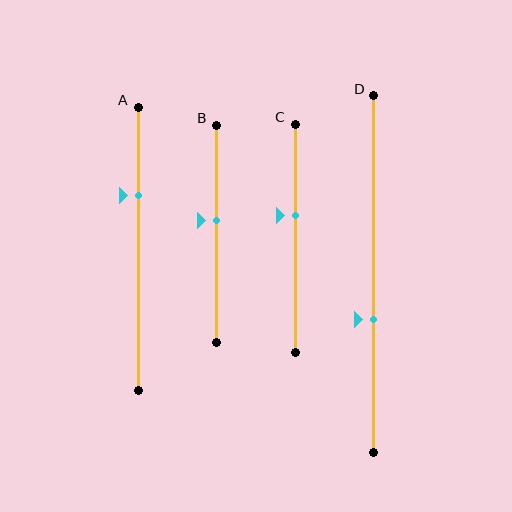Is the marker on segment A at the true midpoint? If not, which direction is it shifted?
No, the marker on segment A is shifted upward by about 19% of the segment length.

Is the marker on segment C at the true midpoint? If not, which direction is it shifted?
No, the marker on segment C is shifted upward by about 10% of the segment length.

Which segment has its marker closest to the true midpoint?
Segment B has its marker closest to the true midpoint.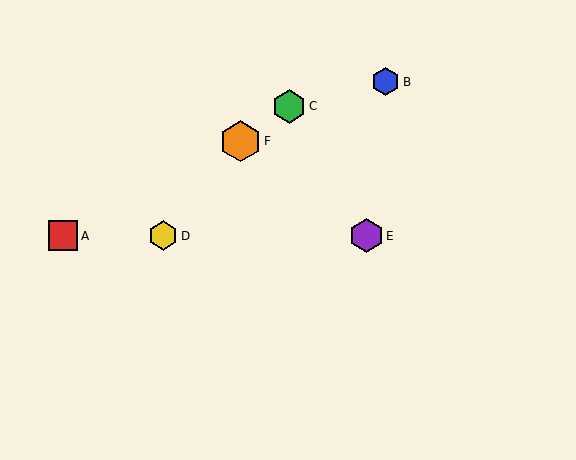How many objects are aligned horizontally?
3 objects (A, D, E) are aligned horizontally.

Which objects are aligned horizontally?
Objects A, D, E are aligned horizontally.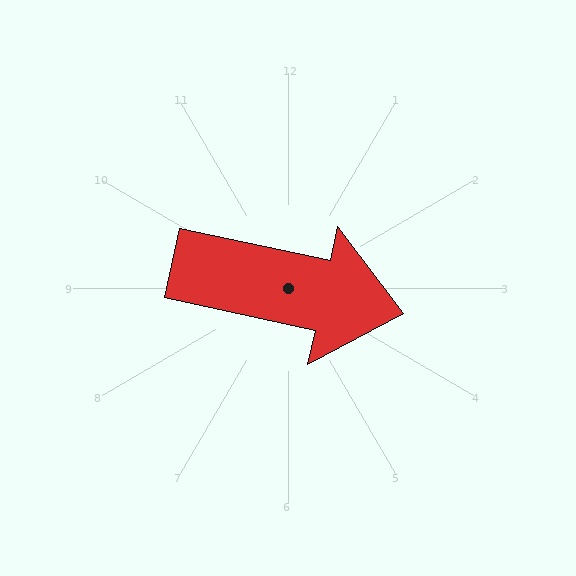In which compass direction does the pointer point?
East.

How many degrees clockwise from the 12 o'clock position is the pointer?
Approximately 102 degrees.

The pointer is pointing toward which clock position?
Roughly 3 o'clock.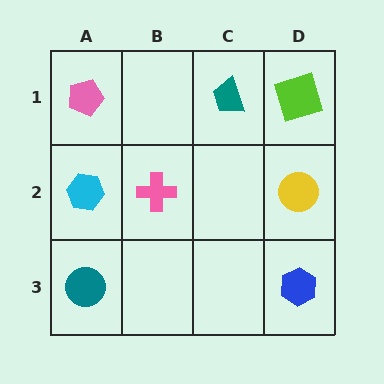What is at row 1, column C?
A teal trapezoid.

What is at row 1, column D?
A lime square.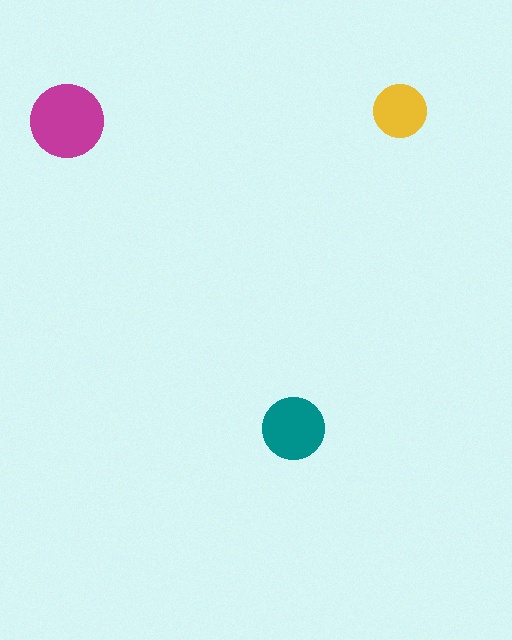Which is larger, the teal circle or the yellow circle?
The teal one.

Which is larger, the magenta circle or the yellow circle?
The magenta one.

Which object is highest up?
The yellow circle is topmost.